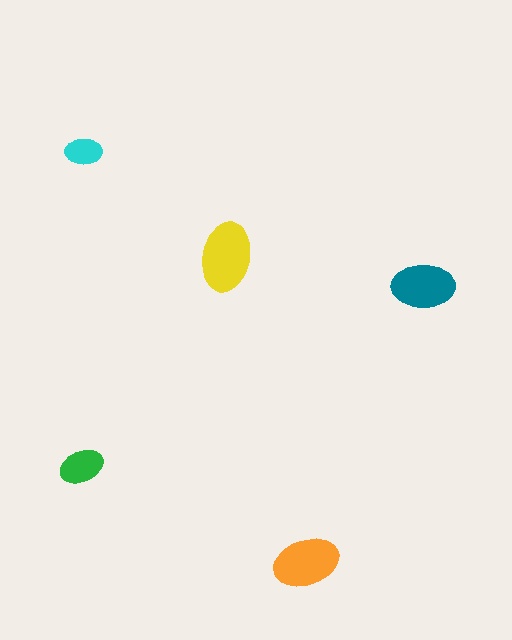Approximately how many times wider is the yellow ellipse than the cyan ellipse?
About 2 times wider.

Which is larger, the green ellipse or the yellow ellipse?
The yellow one.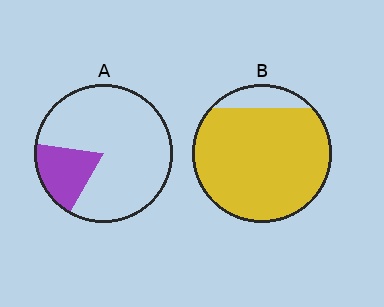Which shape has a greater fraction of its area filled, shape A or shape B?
Shape B.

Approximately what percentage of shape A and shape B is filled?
A is approximately 20% and B is approximately 90%.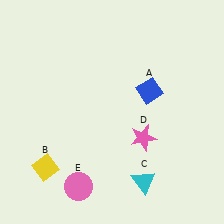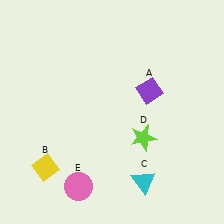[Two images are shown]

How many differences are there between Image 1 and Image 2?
There are 2 differences between the two images.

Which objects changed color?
A changed from blue to purple. D changed from pink to lime.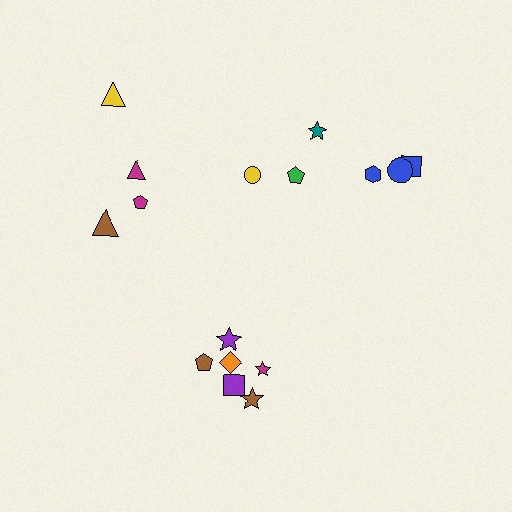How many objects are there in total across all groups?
There are 16 objects.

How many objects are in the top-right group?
There are 6 objects.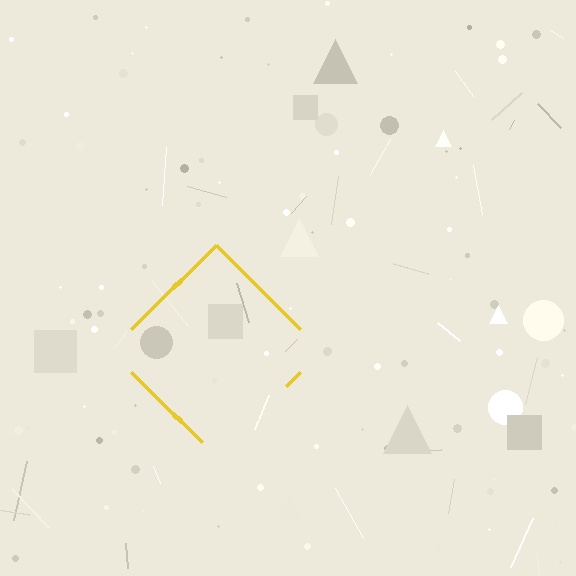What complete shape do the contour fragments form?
The contour fragments form a diamond.